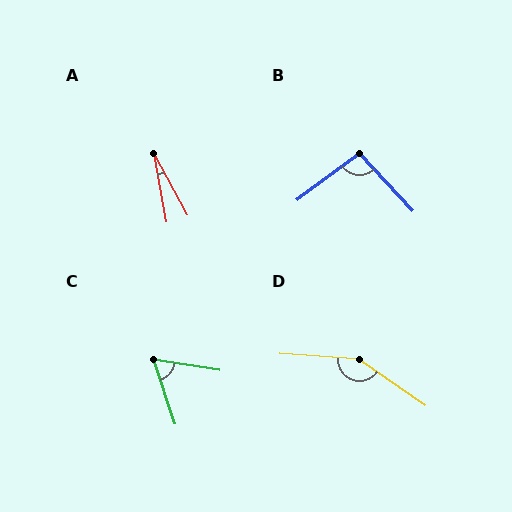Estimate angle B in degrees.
Approximately 96 degrees.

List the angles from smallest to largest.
A (18°), C (62°), B (96°), D (149°).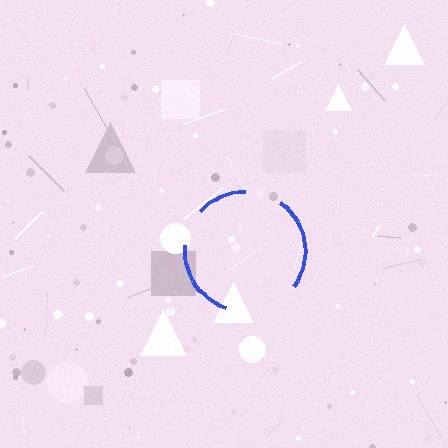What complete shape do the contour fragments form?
The contour fragments form a circle.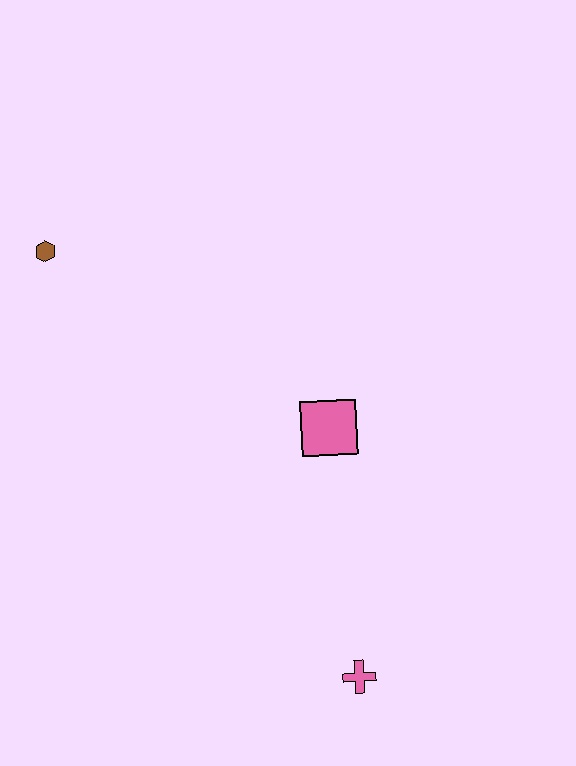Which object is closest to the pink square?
The pink cross is closest to the pink square.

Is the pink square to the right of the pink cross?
No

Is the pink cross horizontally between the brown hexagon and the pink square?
No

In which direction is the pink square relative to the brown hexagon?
The pink square is to the right of the brown hexagon.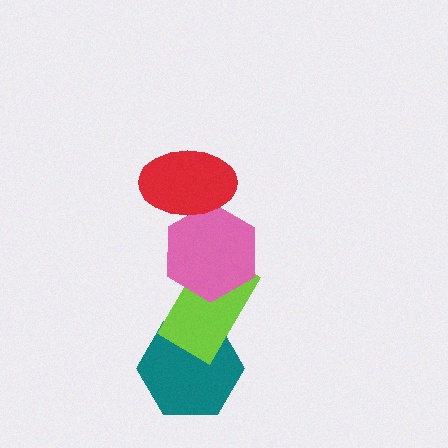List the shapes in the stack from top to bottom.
From top to bottom: the red ellipse, the pink hexagon, the lime rectangle, the teal hexagon.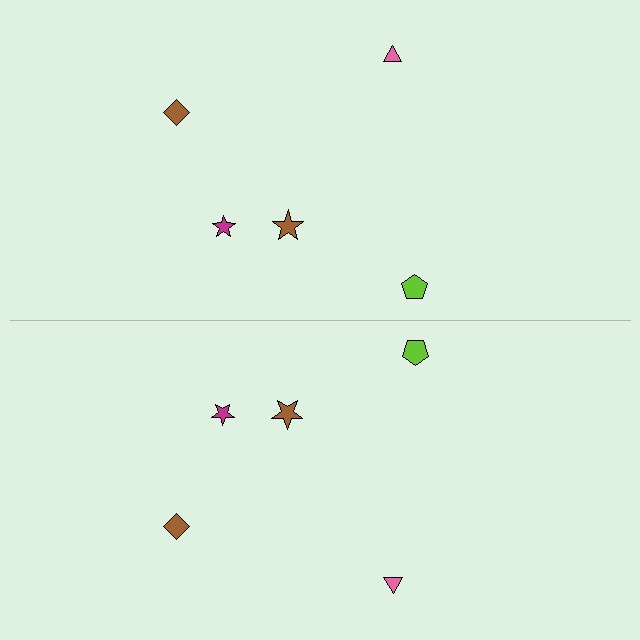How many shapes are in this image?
There are 10 shapes in this image.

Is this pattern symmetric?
Yes, this pattern has bilateral (reflection) symmetry.